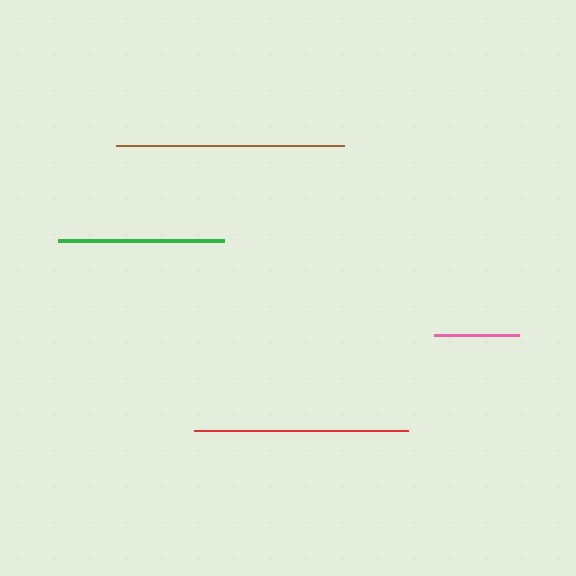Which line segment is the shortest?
The pink line is the shortest at approximately 85 pixels.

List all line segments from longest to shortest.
From longest to shortest: brown, red, green, pink.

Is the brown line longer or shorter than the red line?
The brown line is longer than the red line.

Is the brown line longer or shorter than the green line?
The brown line is longer than the green line.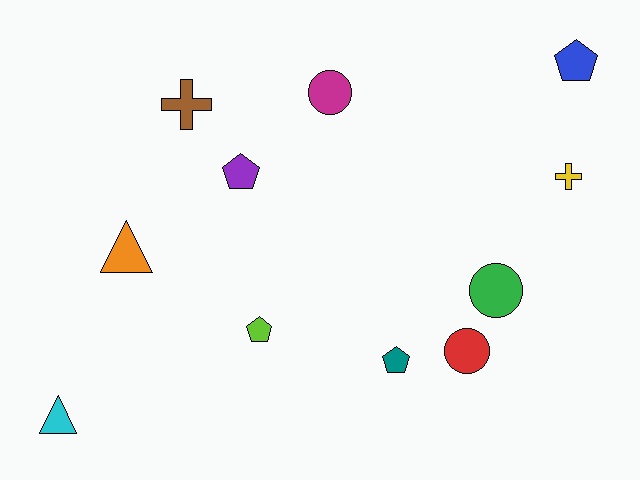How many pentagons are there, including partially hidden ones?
There are 4 pentagons.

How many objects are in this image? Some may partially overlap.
There are 11 objects.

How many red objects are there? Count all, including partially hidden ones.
There is 1 red object.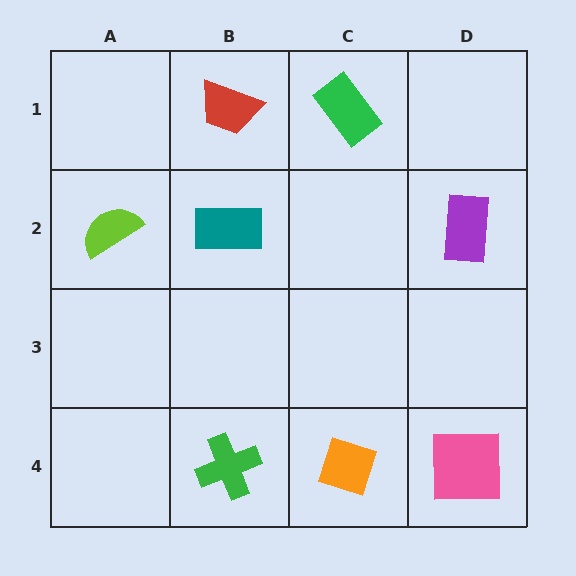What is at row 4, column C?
An orange diamond.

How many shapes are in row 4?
3 shapes.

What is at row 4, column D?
A pink square.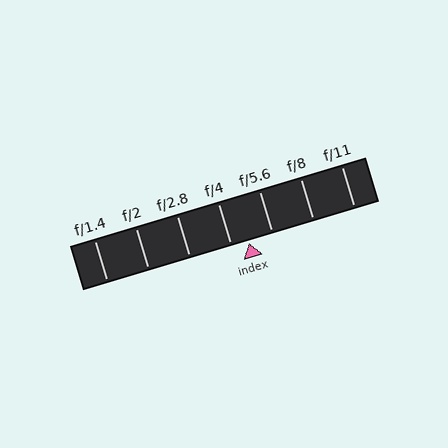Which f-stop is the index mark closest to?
The index mark is closest to f/4.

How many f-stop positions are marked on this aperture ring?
There are 7 f-stop positions marked.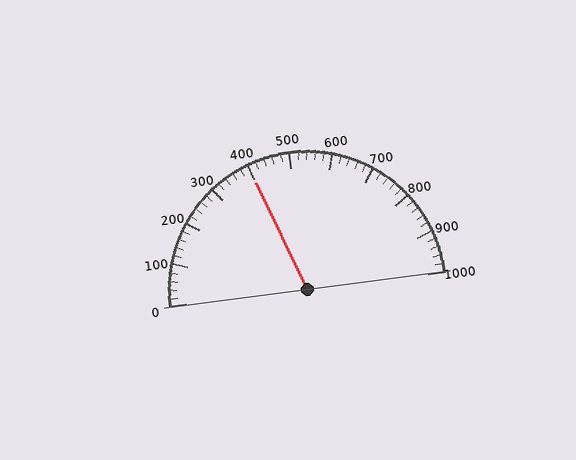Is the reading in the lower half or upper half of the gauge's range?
The reading is in the lower half of the range (0 to 1000).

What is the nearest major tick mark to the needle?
The nearest major tick mark is 400.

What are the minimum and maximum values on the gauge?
The gauge ranges from 0 to 1000.